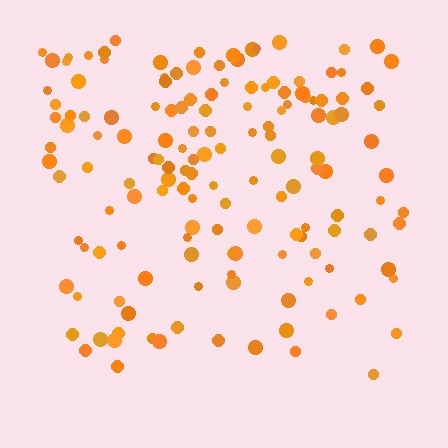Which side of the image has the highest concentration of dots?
The top.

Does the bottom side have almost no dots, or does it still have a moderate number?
Still a moderate number, just noticeably fewer than the top.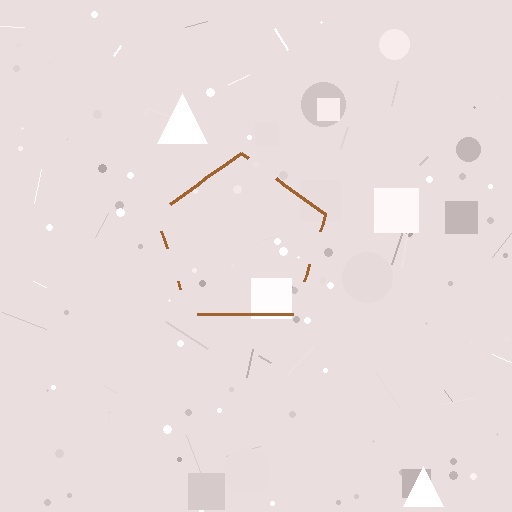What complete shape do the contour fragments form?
The contour fragments form a pentagon.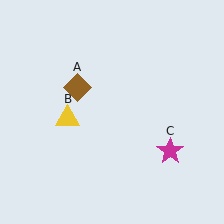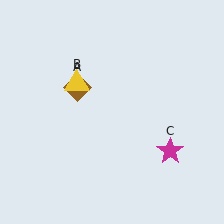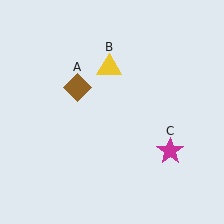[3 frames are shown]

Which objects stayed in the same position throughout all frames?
Brown diamond (object A) and magenta star (object C) remained stationary.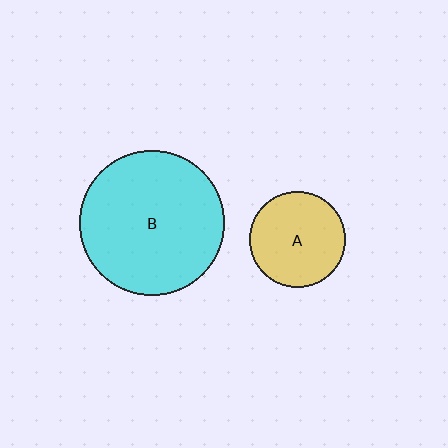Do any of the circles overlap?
No, none of the circles overlap.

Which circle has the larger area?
Circle B (cyan).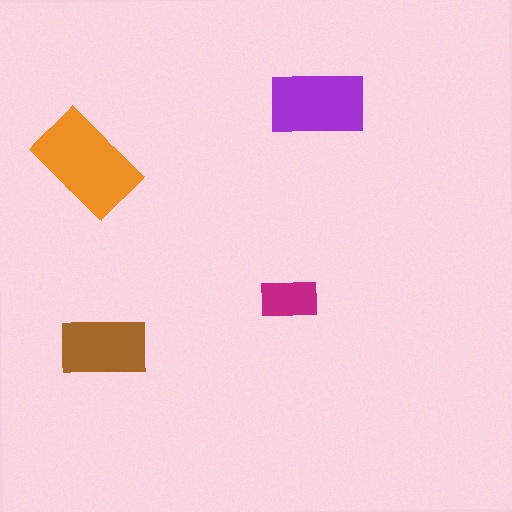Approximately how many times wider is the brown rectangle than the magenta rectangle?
About 1.5 times wider.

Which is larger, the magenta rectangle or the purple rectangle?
The purple one.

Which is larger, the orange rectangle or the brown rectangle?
The orange one.